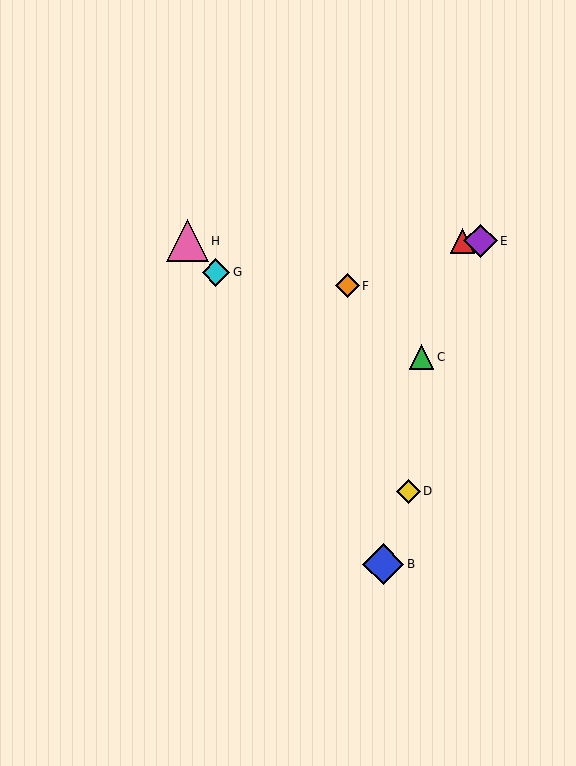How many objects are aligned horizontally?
3 objects (A, E, H) are aligned horizontally.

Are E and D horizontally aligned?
No, E is at y≈241 and D is at y≈491.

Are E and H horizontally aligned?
Yes, both are at y≈241.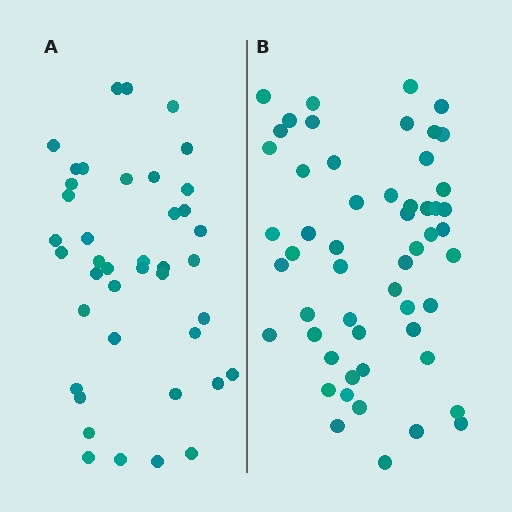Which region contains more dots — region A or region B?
Region B (the right region) has more dots.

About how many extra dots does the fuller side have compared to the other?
Region B has approximately 15 more dots than region A.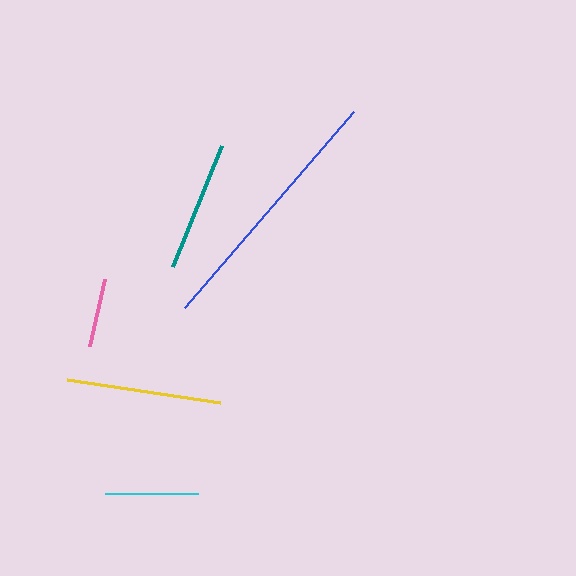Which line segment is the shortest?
The pink line is the shortest at approximately 68 pixels.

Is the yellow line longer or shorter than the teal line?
The yellow line is longer than the teal line.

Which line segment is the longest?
The blue line is the longest at approximately 258 pixels.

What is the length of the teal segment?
The teal segment is approximately 130 pixels long.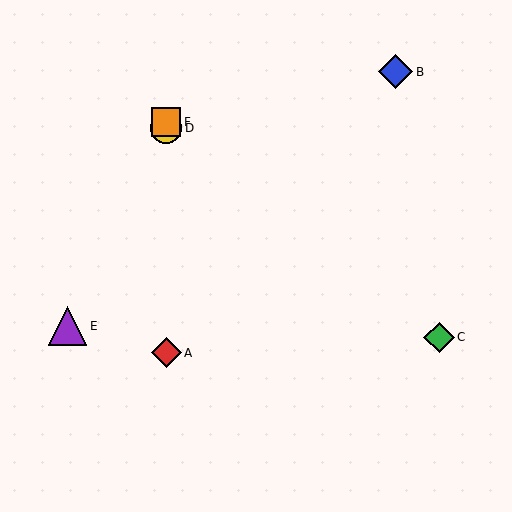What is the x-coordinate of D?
Object D is at x≈166.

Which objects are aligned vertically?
Objects A, D, F are aligned vertically.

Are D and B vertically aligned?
No, D is at x≈166 and B is at x≈395.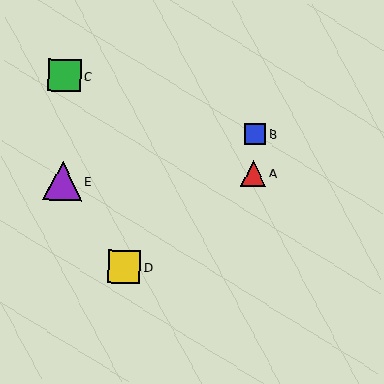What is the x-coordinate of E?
Object E is at x≈62.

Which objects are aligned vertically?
Objects A, B are aligned vertically.